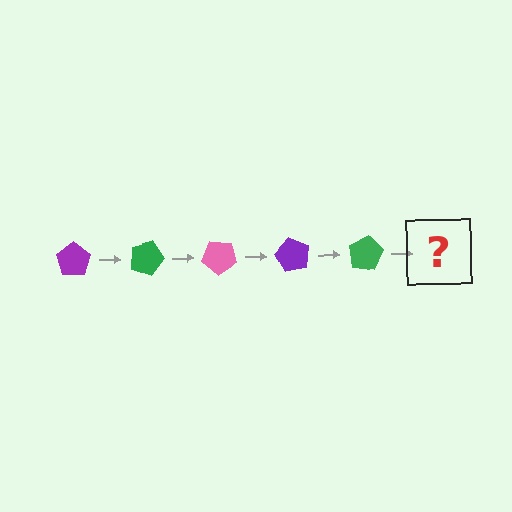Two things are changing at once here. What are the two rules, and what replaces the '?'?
The two rules are that it rotates 20 degrees each step and the color cycles through purple, green, and pink. The '?' should be a pink pentagon, rotated 100 degrees from the start.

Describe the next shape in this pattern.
It should be a pink pentagon, rotated 100 degrees from the start.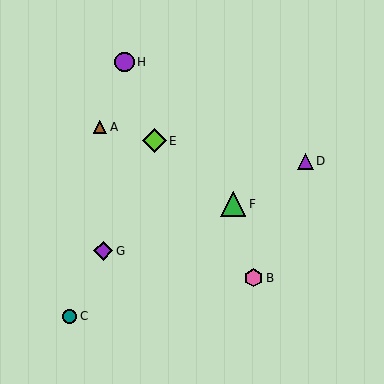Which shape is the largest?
The green triangle (labeled F) is the largest.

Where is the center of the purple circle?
The center of the purple circle is at (124, 62).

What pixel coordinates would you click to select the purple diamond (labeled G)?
Click at (103, 251) to select the purple diamond G.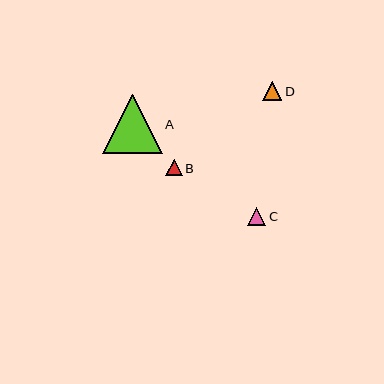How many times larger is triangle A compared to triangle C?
Triangle A is approximately 3.3 times the size of triangle C.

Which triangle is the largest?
Triangle A is the largest with a size of approximately 59 pixels.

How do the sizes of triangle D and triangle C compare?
Triangle D and triangle C are approximately the same size.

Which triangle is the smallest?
Triangle B is the smallest with a size of approximately 16 pixels.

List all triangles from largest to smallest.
From largest to smallest: A, D, C, B.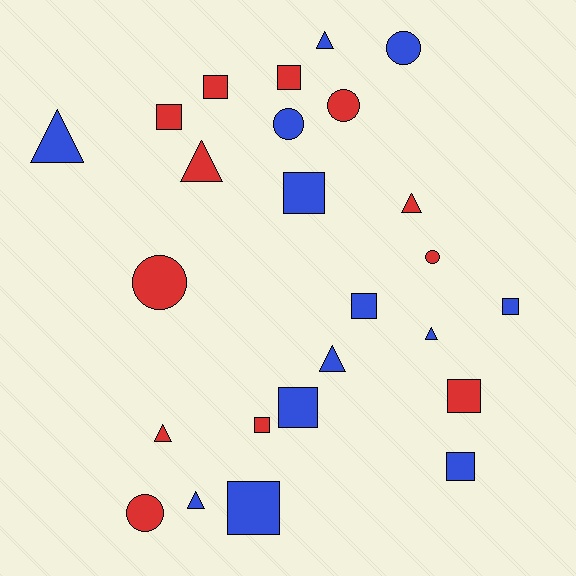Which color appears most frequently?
Blue, with 13 objects.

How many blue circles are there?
There are 2 blue circles.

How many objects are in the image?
There are 25 objects.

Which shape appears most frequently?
Square, with 11 objects.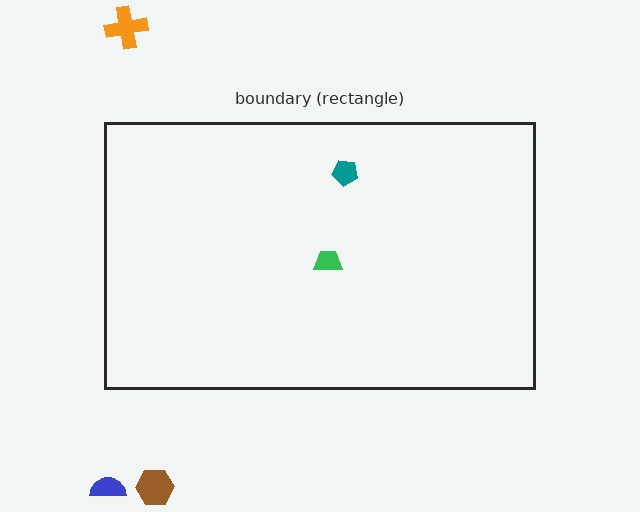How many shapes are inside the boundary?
2 inside, 3 outside.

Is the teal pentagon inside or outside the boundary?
Inside.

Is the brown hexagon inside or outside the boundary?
Outside.